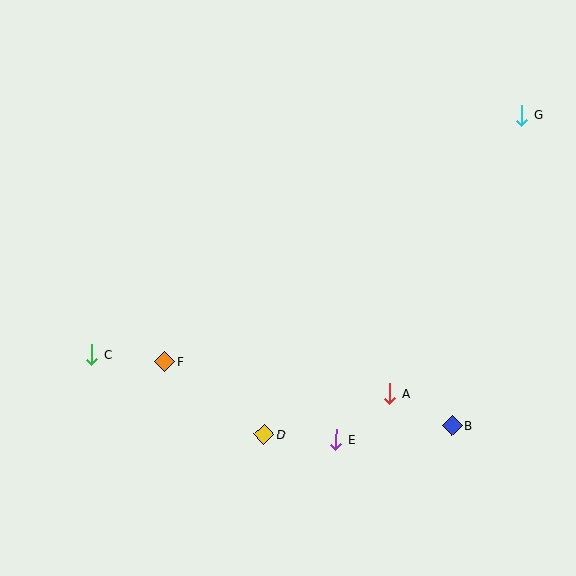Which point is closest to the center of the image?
Point F at (165, 361) is closest to the center.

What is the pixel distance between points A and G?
The distance between A and G is 308 pixels.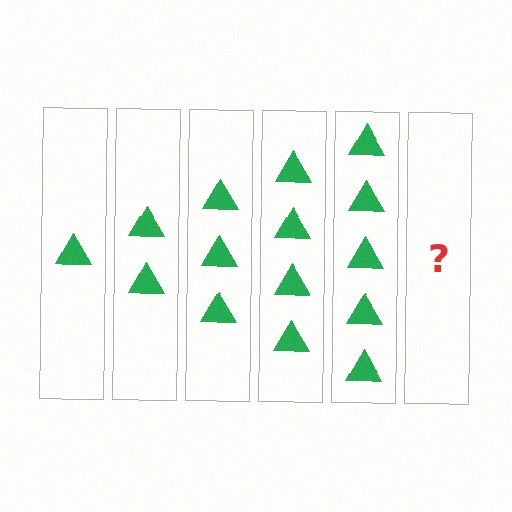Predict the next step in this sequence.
The next step is 6 triangles.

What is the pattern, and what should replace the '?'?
The pattern is that each step adds one more triangle. The '?' should be 6 triangles.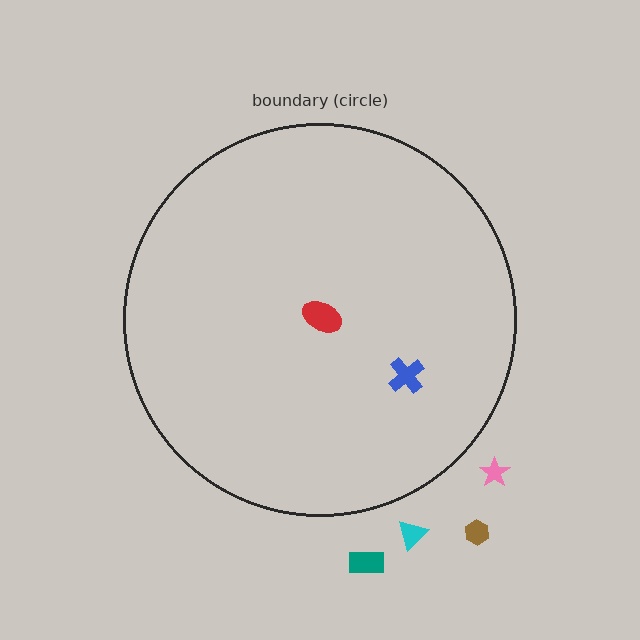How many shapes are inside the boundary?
2 inside, 4 outside.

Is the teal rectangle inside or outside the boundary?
Outside.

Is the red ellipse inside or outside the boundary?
Inside.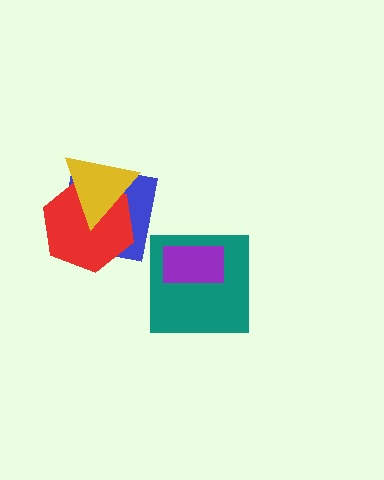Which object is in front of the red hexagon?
The yellow triangle is in front of the red hexagon.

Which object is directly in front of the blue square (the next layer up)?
The red hexagon is directly in front of the blue square.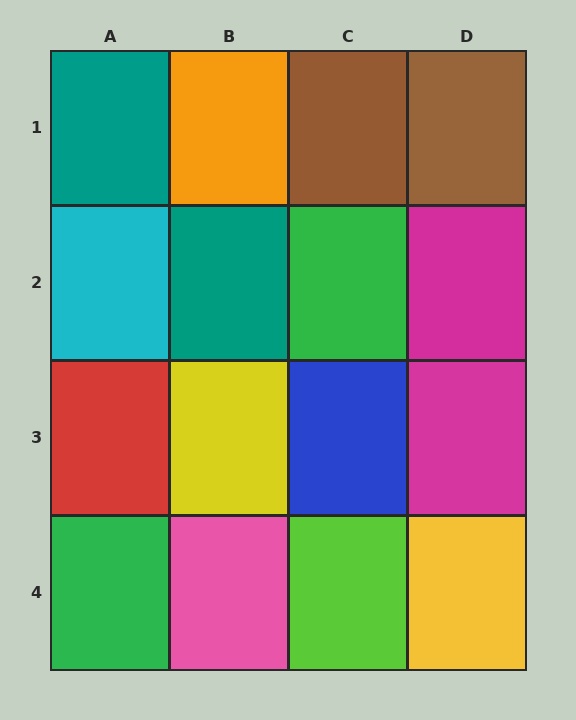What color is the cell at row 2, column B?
Teal.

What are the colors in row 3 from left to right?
Red, yellow, blue, magenta.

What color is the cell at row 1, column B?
Orange.